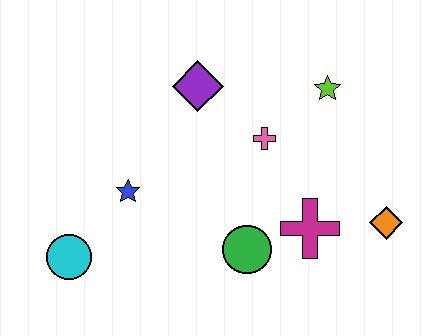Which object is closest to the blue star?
The cyan circle is closest to the blue star.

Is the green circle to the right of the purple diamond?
Yes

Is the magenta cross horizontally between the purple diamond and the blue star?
No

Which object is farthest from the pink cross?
The cyan circle is farthest from the pink cross.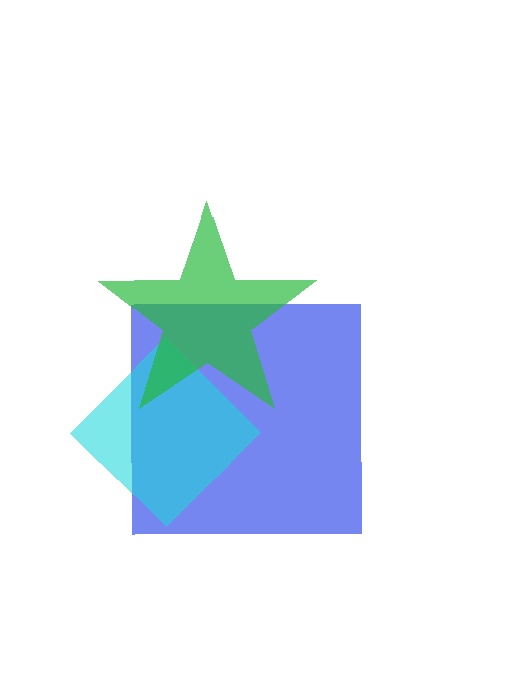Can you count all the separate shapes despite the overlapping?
Yes, there are 3 separate shapes.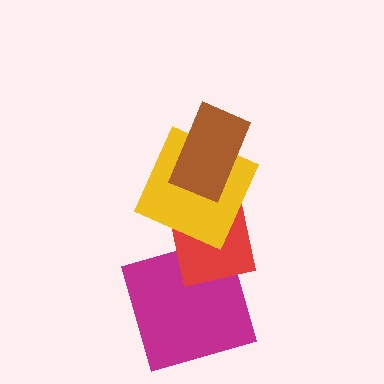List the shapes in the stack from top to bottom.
From top to bottom: the brown rectangle, the yellow square, the red square, the magenta square.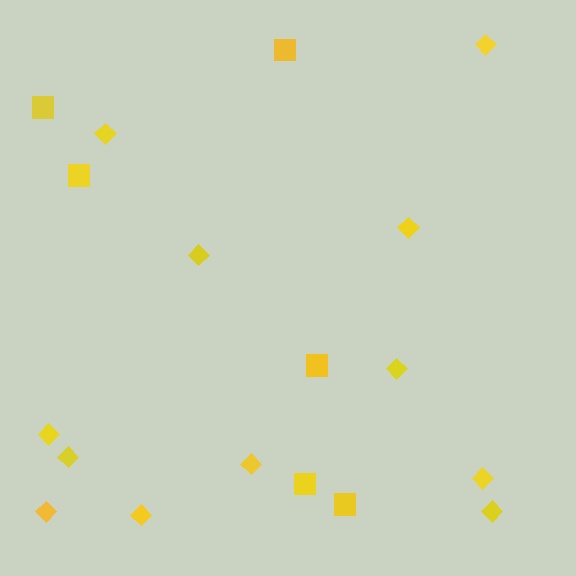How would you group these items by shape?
There are 2 groups: one group of squares (6) and one group of diamonds (12).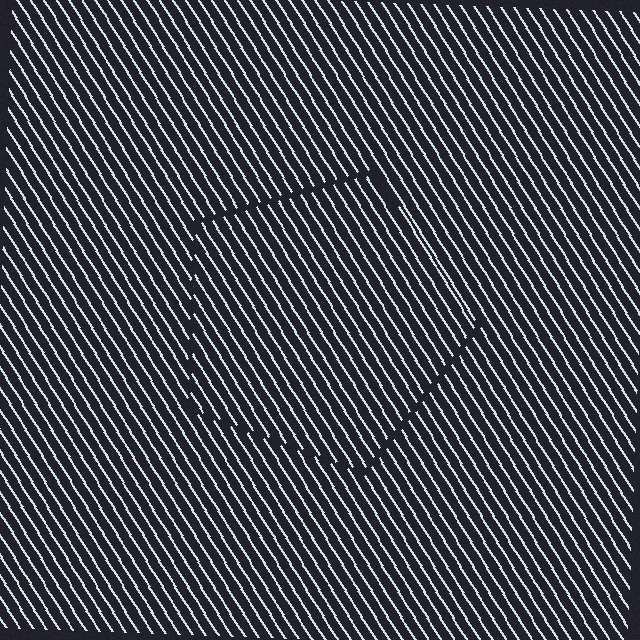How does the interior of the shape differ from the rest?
The interior of the shape contains the same grating, shifted by half a period — the contour is defined by the phase discontinuity where line-ends from the inner and outer gratings abut.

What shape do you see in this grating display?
An illusory pentagon. The interior of the shape contains the same grating, shifted by half a period — the contour is defined by the phase discontinuity where line-ends from the inner and outer gratings abut.